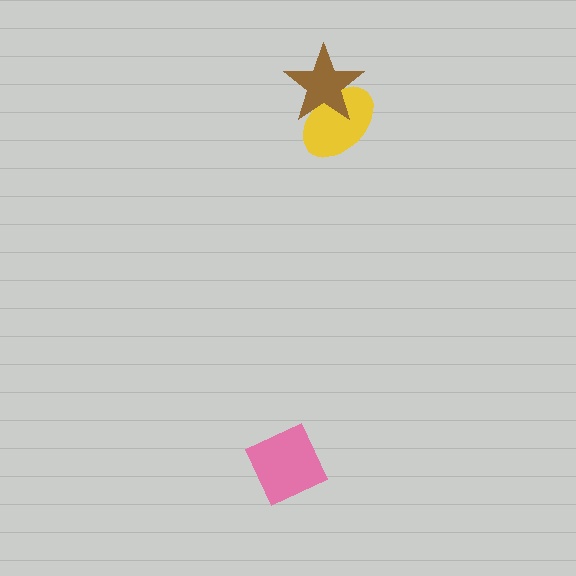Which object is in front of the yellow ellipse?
The brown star is in front of the yellow ellipse.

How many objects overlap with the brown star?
1 object overlaps with the brown star.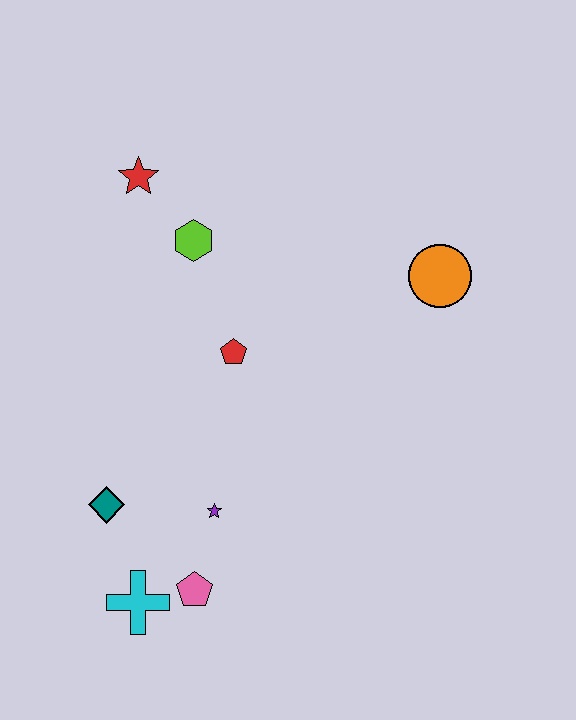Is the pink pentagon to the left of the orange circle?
Yes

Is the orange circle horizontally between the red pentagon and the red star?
No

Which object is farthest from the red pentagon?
The cyan cross is farthest from the red pentagon.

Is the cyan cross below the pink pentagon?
Yes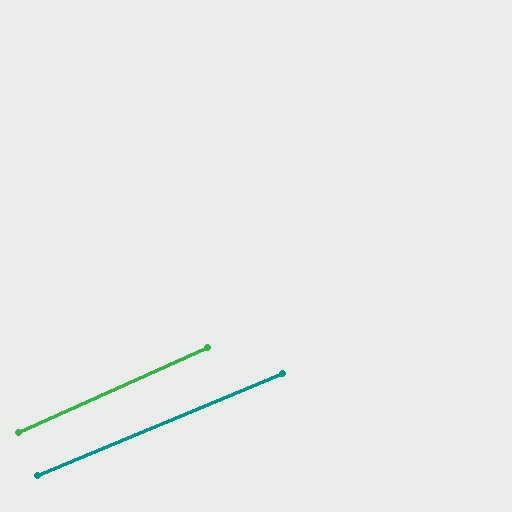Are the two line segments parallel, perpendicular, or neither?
Parallel — their directions differ by only 1.5°.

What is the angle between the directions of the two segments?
Approximately 2 degrees.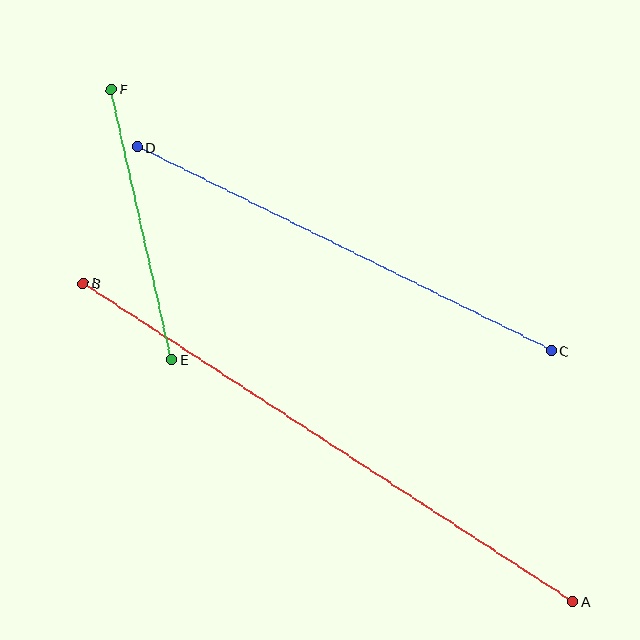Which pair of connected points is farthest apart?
Points A and B are farthest apart.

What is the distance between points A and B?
The distance is approximately 584 pixels.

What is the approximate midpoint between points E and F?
The midpoint is at approximately (141, 224) pixels.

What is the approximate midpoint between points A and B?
The midpoint is at approximately (328, 442) pixels.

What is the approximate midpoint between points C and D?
The midpoint is at approximately (344, 249) pixels.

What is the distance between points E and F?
The distance is approximately 277 pixels.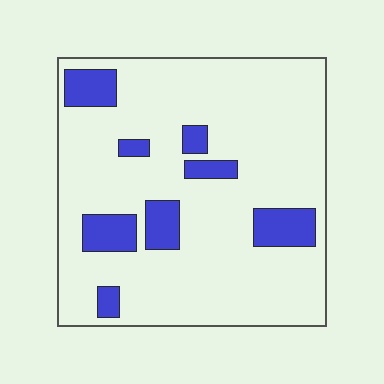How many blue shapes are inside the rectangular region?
8.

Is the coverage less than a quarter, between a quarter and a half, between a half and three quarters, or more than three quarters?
Less than a quarter.